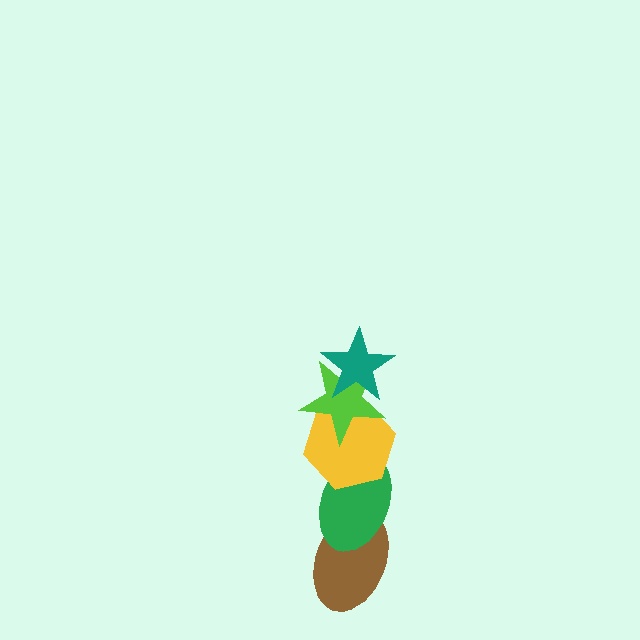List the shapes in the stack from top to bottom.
From top to bottom: the teal star, the lime star, the yellow hexagon, the green ellipse, the brown ellipse.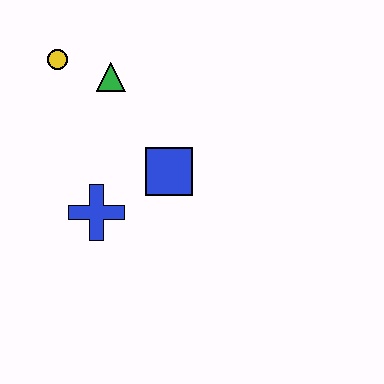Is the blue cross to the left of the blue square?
Yes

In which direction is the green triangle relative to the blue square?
The green triangle is above the blue square.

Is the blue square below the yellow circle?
Yes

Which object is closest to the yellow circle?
The green triangle is closest to the yellow circle.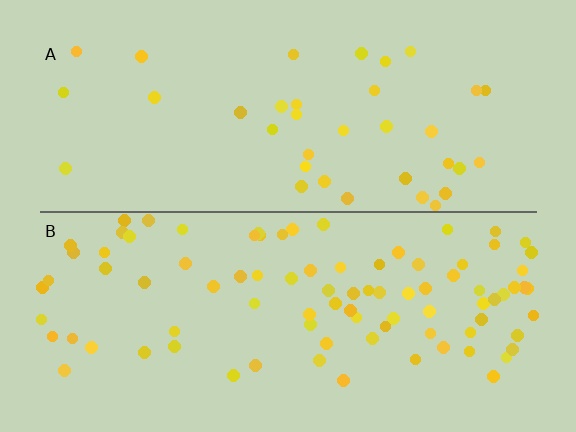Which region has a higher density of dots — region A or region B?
B (the bottom).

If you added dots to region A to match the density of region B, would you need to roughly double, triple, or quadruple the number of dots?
Approximately double.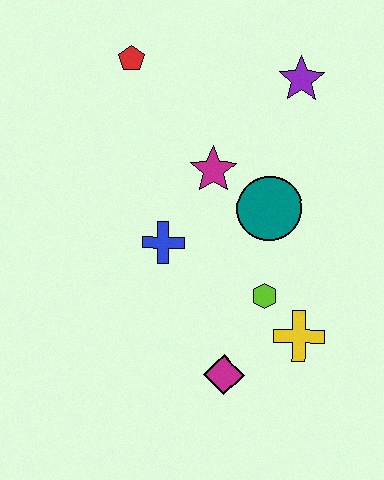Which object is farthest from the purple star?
The magenta diamond is farthest from the purple star.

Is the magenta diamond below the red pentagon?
Yes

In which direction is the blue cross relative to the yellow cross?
The blue cross is to the left of the yellow cross.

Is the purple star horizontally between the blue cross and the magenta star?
No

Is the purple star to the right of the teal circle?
Yes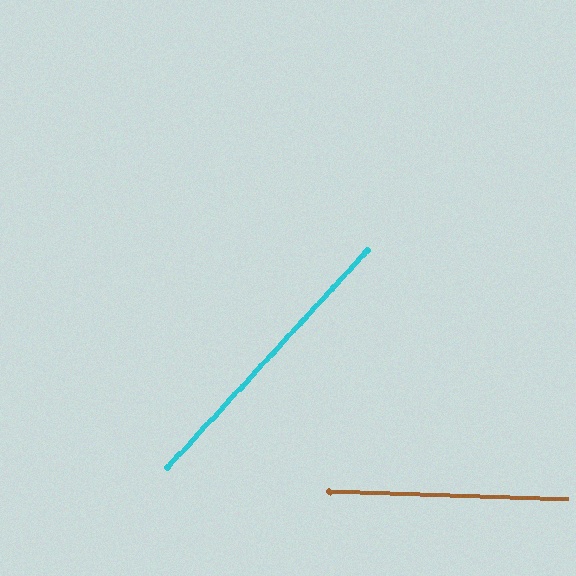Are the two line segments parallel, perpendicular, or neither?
Neither parallel nor perpendicular — they differ by about 49°.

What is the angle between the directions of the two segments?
Approximately 49 degrees.